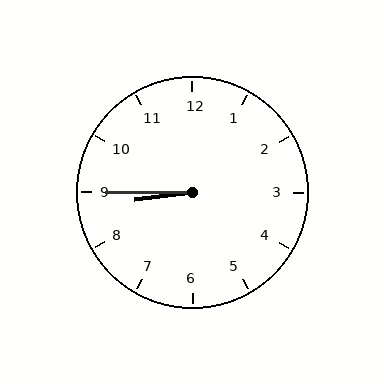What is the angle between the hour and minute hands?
Approximately 8 degrees.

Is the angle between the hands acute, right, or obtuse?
It is acute.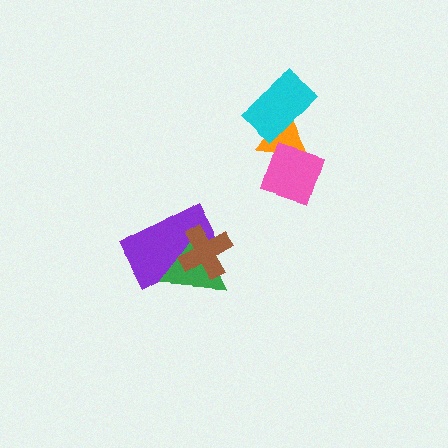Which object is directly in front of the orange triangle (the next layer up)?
The pink diamond is directly in front of the orange triangle.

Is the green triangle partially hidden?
Yes, it is partially covered by another shape.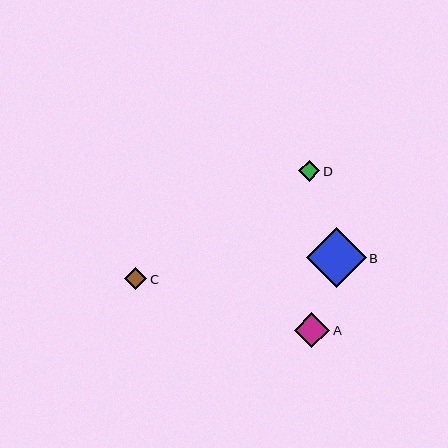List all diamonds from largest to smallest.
From largest to smallest: B, A, C, D.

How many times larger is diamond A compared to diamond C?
Diamond A is approximately 1.6 times the size of diamond C.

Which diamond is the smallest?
Diamond D is the smallest with a size of approximately 21 pixels.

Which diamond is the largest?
Diamond B is the largest with a size of approximately 59 pixels.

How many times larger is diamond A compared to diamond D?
Diamond A is approximately 1.7 times the size of diamond D.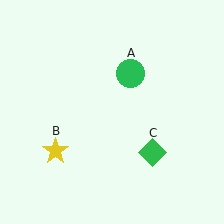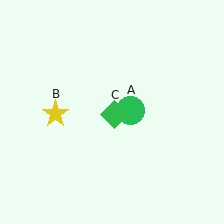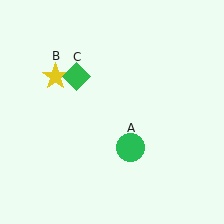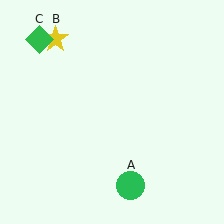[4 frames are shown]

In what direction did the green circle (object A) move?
The green circle (object A) moved down.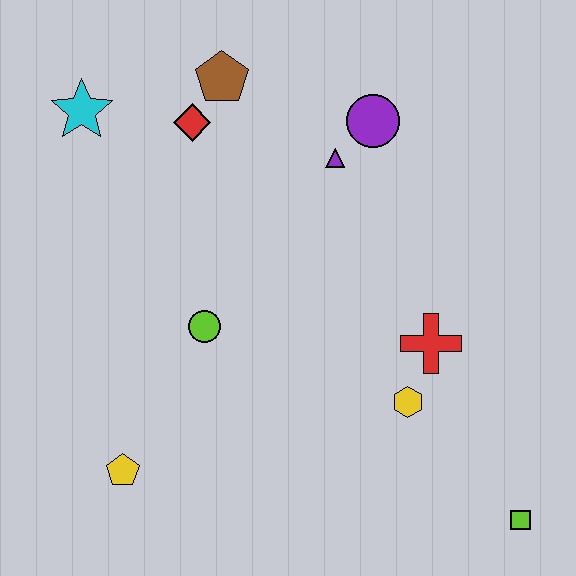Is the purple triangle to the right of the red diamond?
Yes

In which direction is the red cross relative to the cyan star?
The red cross is to the right of the cyan star.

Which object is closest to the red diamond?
The brown pentagon is closest to the red diamond.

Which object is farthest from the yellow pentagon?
The purple circle is farthest from the yellow pentagon.